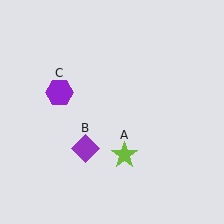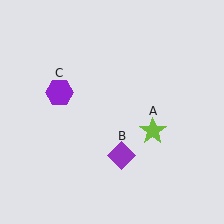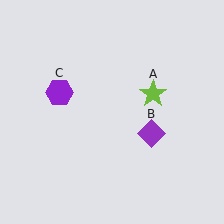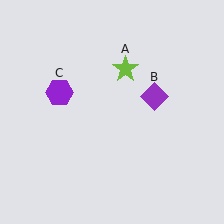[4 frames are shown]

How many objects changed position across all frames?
2 objects changed position: lime star (object A), purple diamond (object B).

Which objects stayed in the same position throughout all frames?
Purple hexagon (object C) remained stationary.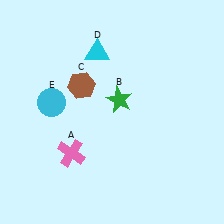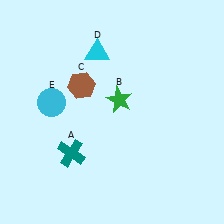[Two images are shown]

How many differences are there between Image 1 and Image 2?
There is 1 difference between the two images.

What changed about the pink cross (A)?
In Image 1, A is pink. In Image 2, it changed to teal.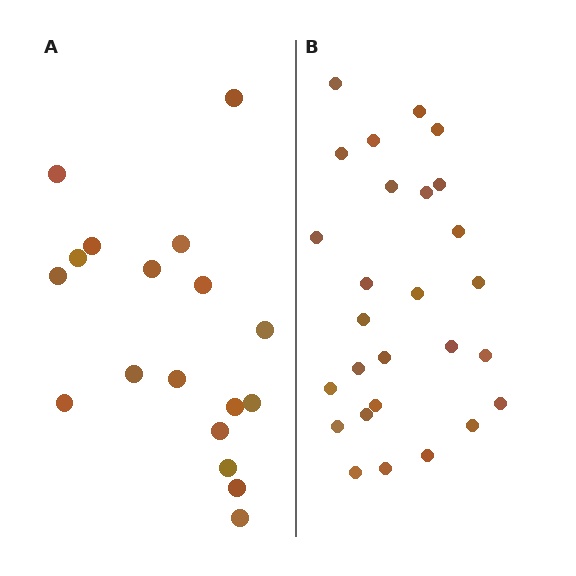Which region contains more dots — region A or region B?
Region B (the right region) has more dots.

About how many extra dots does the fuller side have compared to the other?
Region B has roughly 8 or so more dots than region A.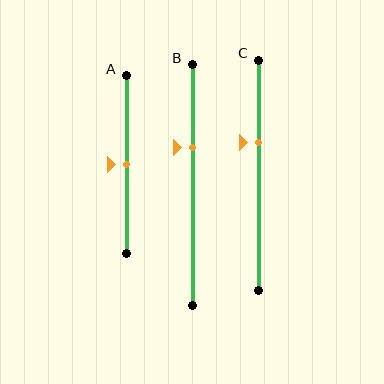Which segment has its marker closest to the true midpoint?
Segment A has its marker closest to the true midpoint.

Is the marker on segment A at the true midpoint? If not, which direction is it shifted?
Yes, the marker on segment A is at the true midpoint.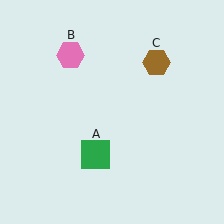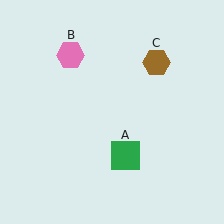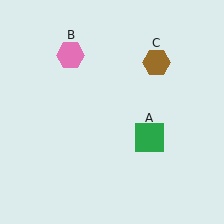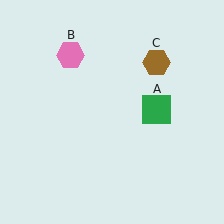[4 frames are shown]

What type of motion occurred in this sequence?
The green square (object A) rotated counterclockwise around the center of the scene.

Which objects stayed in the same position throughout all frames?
Pink hexagon (object B) and brown hexagon (object C) remained stationary.